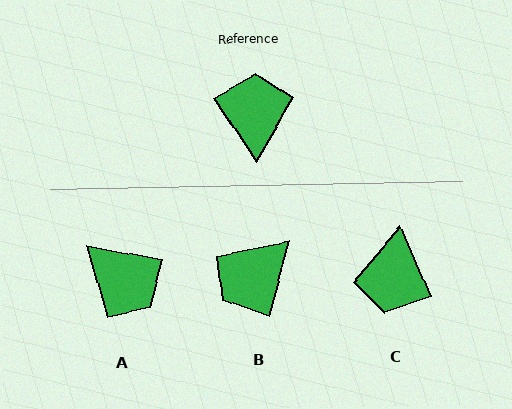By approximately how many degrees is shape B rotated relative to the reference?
Approximately 131 degrees counter-clockwise.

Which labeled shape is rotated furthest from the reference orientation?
C, about 170 degrees away.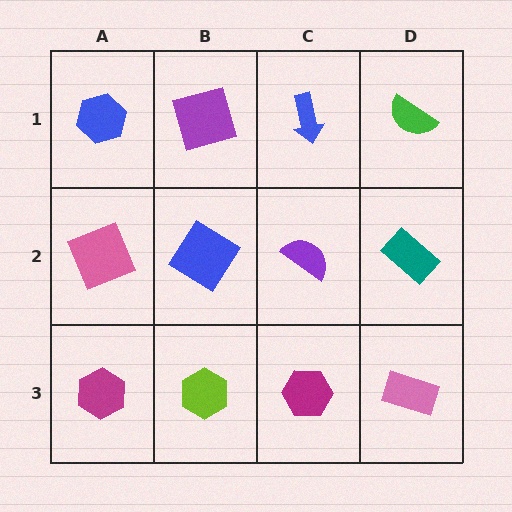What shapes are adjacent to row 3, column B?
A blue diamond (row 2, column B), a magenta hexagon (row 3, column A), a magenta hexagon (row 3, column C).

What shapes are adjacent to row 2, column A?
A blue hexagon (row 1, column A), a magenta hexagon (row 3, column A), a blue diamond (row 2, column B).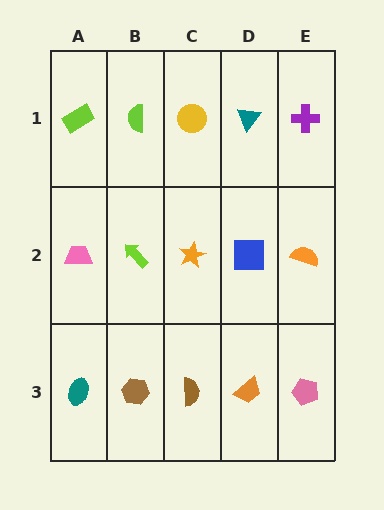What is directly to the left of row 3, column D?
A brown semicircle.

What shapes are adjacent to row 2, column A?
A lime rectangle (row 1, column A), a teal ellipse (row 3, column A), a lime arrow (row 2, column B).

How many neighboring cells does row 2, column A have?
3.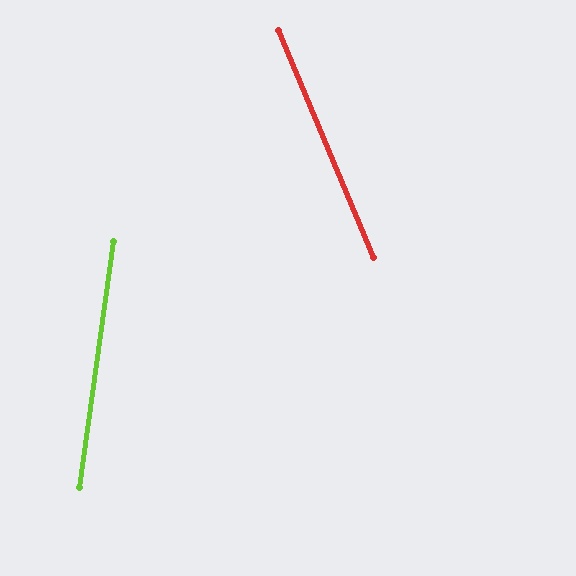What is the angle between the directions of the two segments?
Approximately 31 degrees.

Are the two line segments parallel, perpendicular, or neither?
Neither parallel nor perpendicular — they differ by about 31°.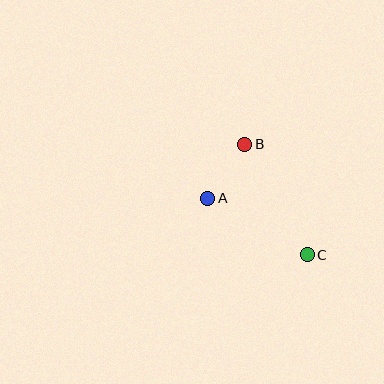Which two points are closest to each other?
Points A and B are closest to each other.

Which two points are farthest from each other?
Points B and C are farthest from each other.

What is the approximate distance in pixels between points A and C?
The distance between A and C is approximately 114 pixels.